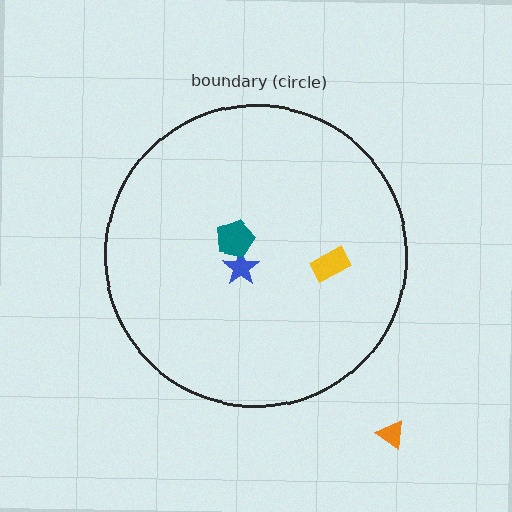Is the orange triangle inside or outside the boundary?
Outside.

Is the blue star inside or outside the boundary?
Inside.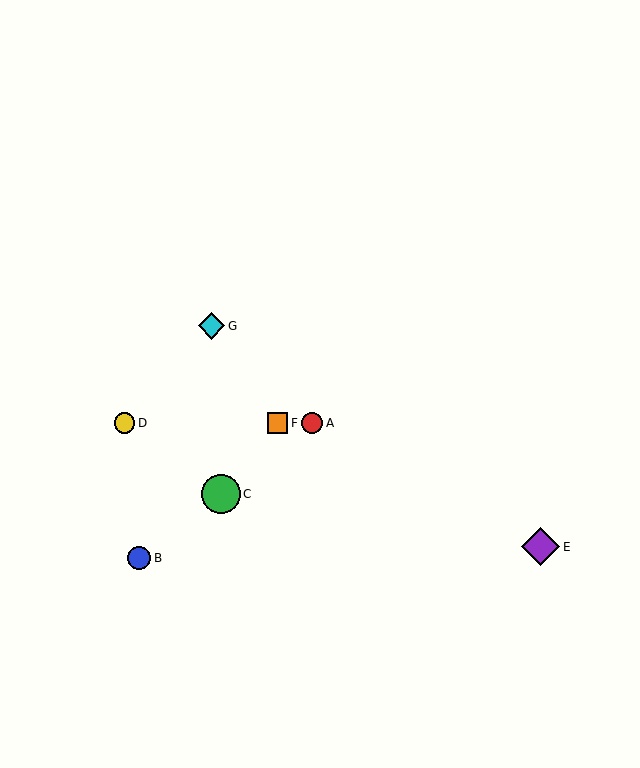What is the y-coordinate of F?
Object F is at y≈423.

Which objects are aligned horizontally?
Objects A, D, F are aligned horizontally.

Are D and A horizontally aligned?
Yes, both are at y≈423.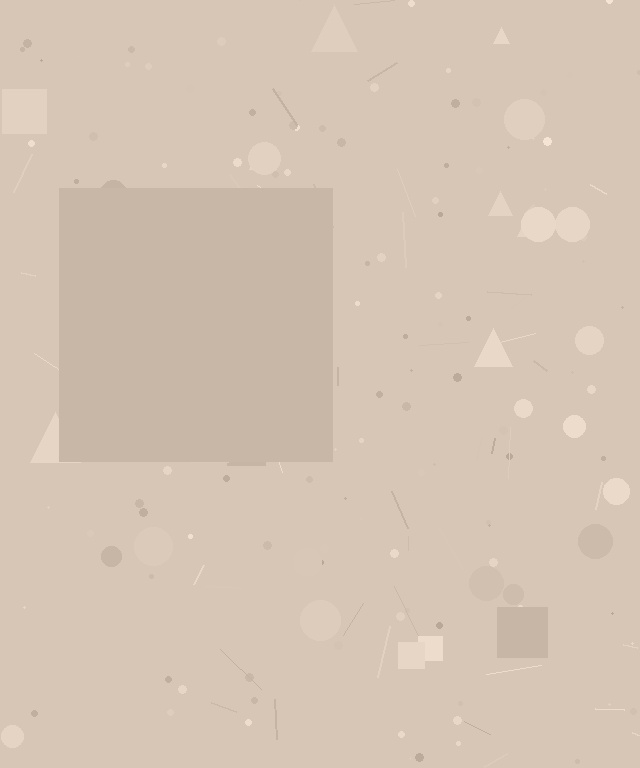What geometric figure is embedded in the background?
A square is embedded in the background.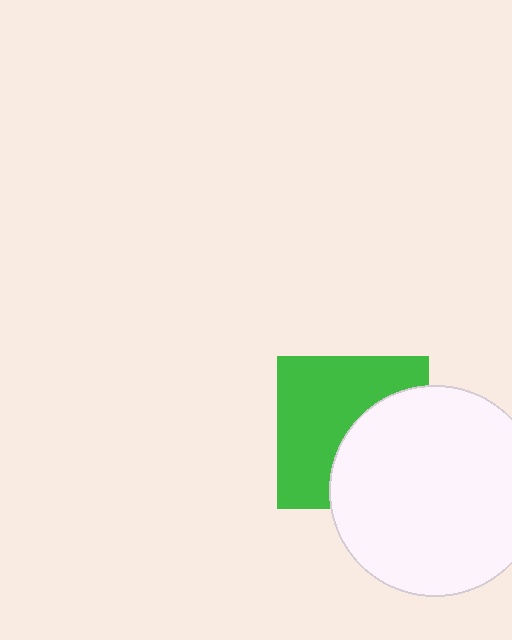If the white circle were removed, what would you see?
You would see the complete green square.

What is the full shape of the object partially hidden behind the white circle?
The partially hidden object is a green square.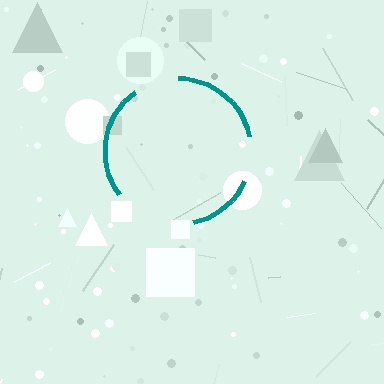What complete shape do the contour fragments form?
The contour fragments form a circle.